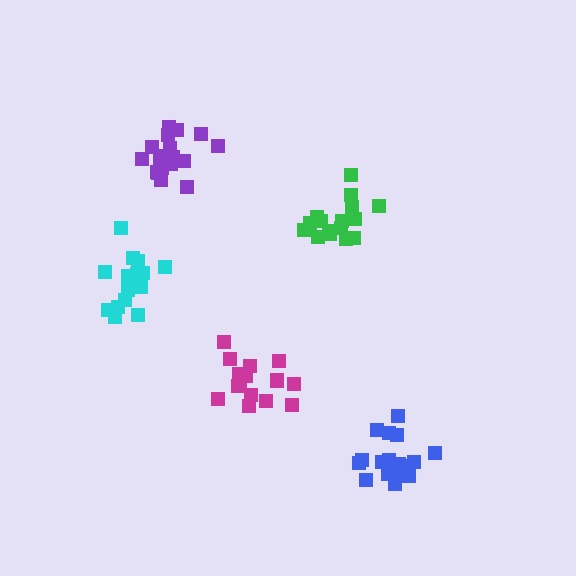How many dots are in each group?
Group 1: 19 dots, Group 2: 19 dots, Group 3: 16 dots, Group 4: 16 dots, Group 5: 15 dots (85 total).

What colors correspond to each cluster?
The clusters are colored: blue, purple, green, magenta, cyan.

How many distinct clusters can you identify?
There are 5 distinct clusters.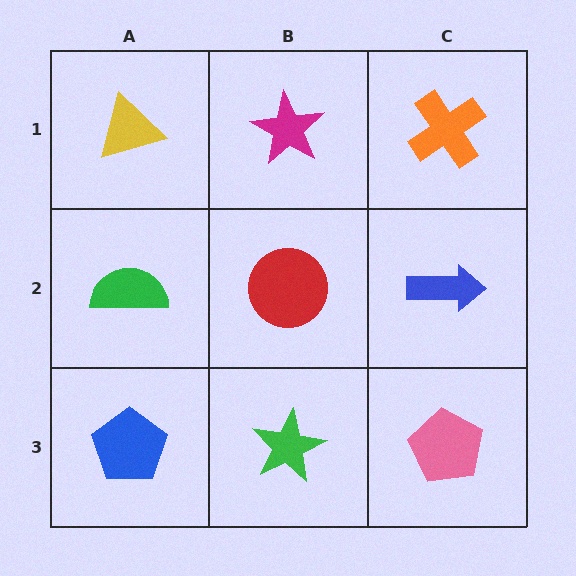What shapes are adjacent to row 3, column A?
A green semicircle (row 2, column A), a green star (row 3, column B).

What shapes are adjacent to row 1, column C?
A blue arrow (row 2, column C), a magenta star (row 1, column B).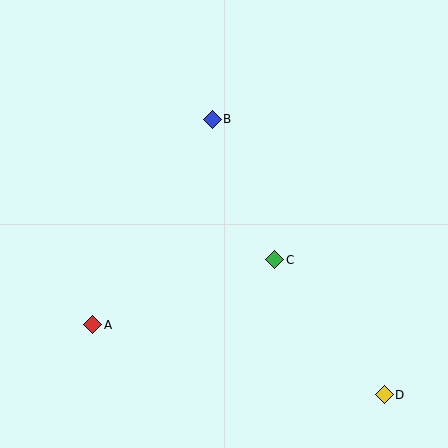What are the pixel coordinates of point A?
Point A is at (93, 325).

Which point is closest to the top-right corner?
Point B is closest to the top-right corner.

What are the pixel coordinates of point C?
Point C is at (274, 260).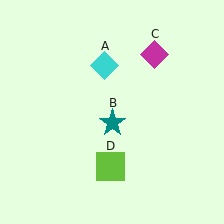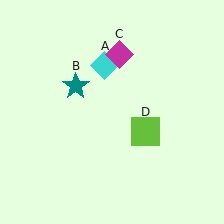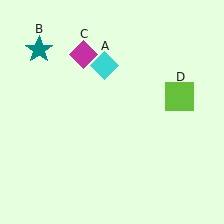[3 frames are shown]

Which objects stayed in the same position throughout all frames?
Cyan diamond (object A) remained stationary.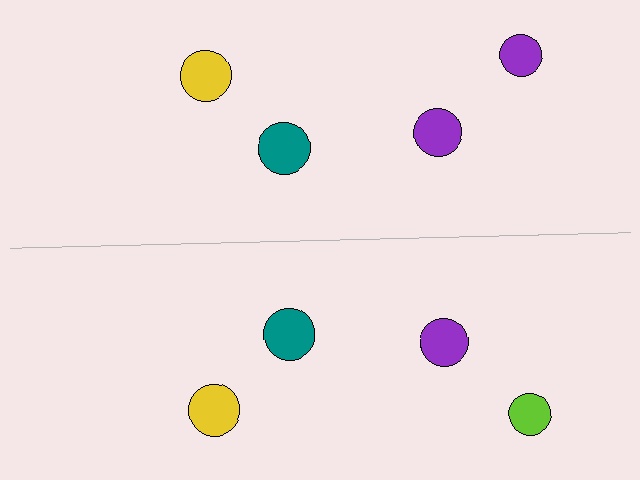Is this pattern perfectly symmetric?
No, the pattern is not perfectly symmetric. The lime circle on the bottom side breaks the symmetry — its mirror counterpart is purple.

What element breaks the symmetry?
The lime circle on the bottom side breaks the symmetry — its mirror counterpart is purple.